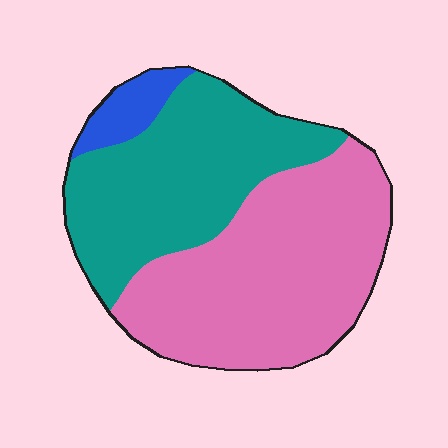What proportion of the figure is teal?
Teal takes up about two fifths (2/5) of the figure.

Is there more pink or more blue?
Pink.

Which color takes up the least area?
Blue, at roughly 5%.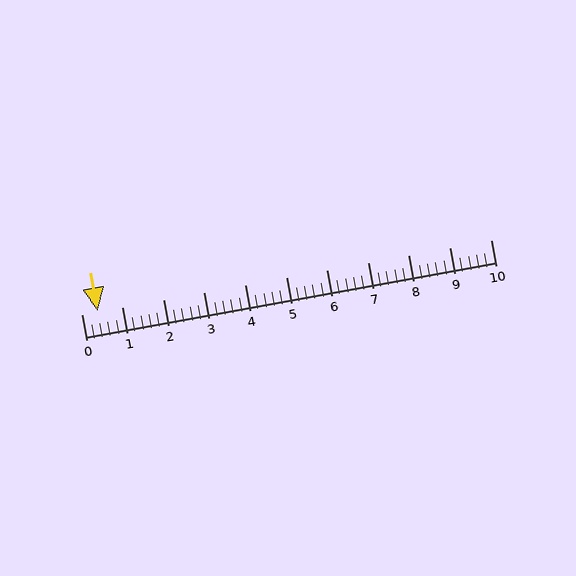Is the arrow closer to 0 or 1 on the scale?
The arrow is closer to 0.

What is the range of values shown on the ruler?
The ruler shows values from 0 to 10.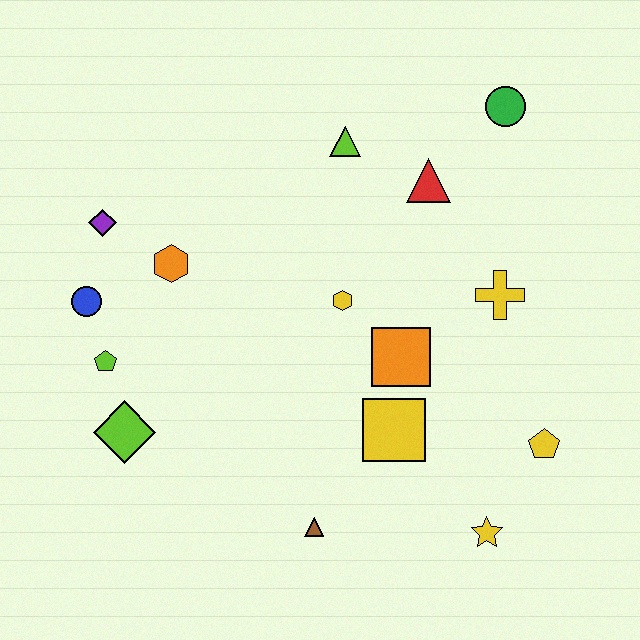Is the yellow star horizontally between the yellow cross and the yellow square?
Yes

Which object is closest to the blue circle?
The lime pentagon is closest to the blue circle.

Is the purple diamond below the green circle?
Yes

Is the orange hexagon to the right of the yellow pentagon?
No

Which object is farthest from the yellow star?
The purple diamond is farthest from the yellow star.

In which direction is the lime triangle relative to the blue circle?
The lime triangle is to the right of the blue circle.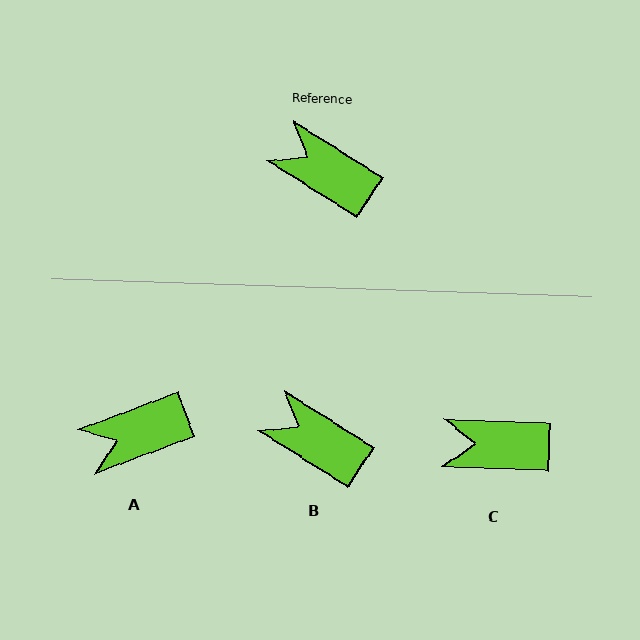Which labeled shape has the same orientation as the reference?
B.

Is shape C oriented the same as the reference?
No, it is off by about 30 degrees.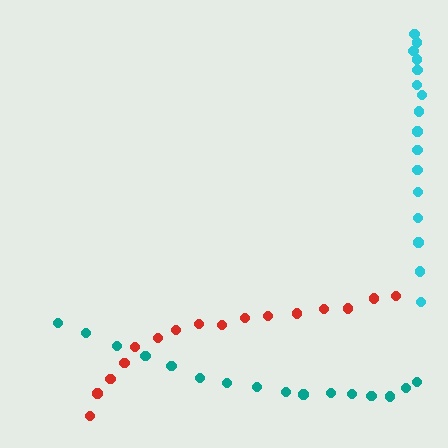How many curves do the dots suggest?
There are 3 distinct paths.